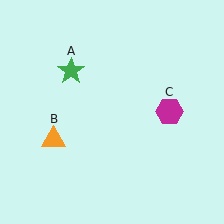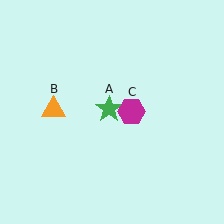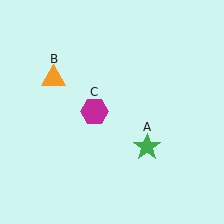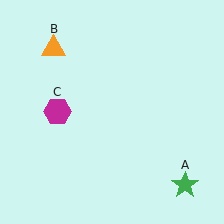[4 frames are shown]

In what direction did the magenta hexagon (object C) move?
The magenta hexagon (object C) moved left.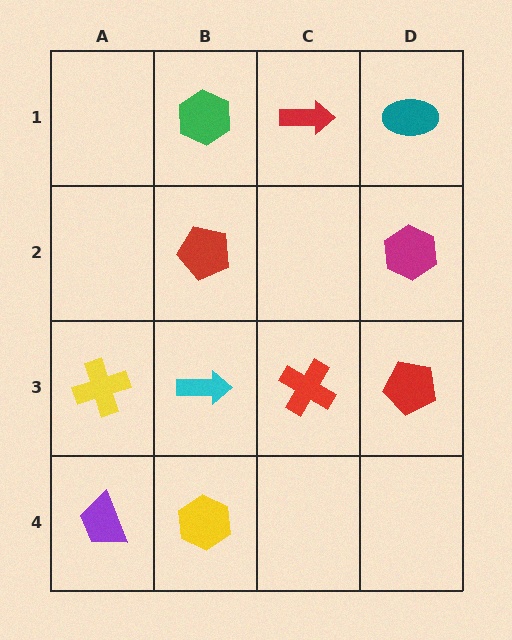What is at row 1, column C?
A red arrow.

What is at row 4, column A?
A purple trapezoid.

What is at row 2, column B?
A red pentagon.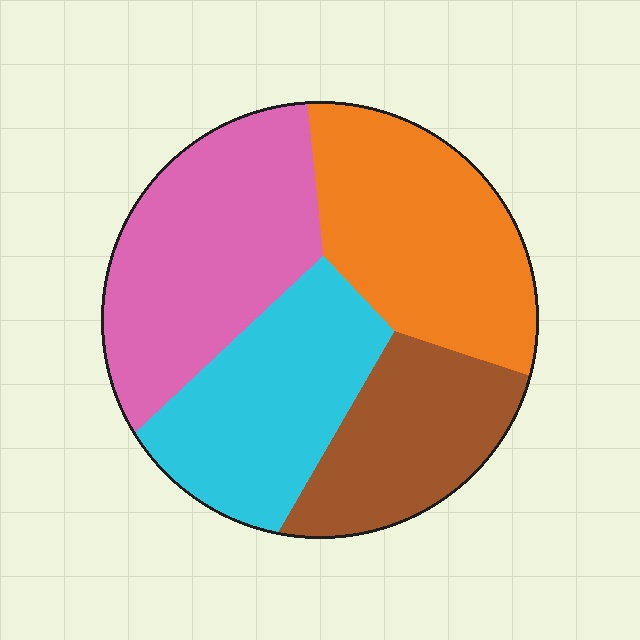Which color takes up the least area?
Brown, at roughly 20%.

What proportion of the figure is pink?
Pink takes up about one third (1/3) of the figure.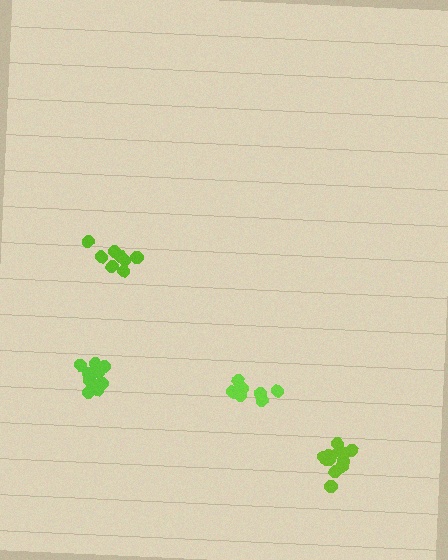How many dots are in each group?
Group 1: 11 dots, Group 2: 8 dots, Group 3: 8 dots, Group 4: 13 dots (40 total).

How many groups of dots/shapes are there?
There are 4 groups.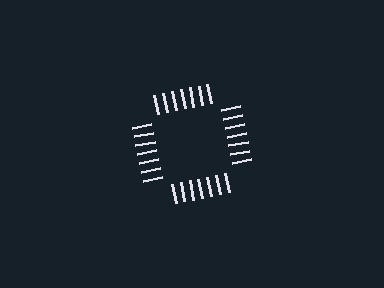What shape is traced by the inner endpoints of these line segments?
An illusory square — the line segments terminate on its edges but no continuous stroke is drawn.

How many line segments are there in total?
28 — 7 along each of the 4 edges.